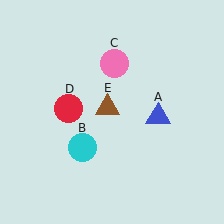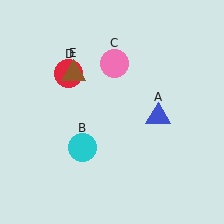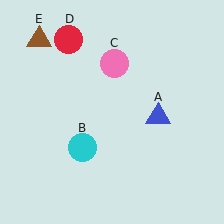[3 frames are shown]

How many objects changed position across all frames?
2 objects changed position: red circle (object D), brown triangle (object E).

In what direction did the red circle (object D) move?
The red circle (object D) moved up.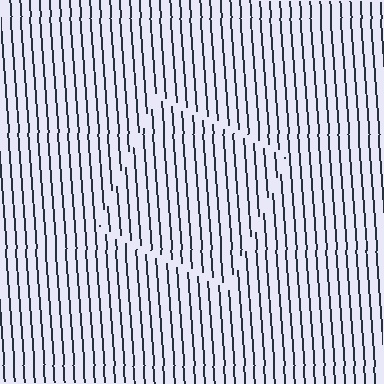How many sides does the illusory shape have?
4 sides — the line-ends trace a square.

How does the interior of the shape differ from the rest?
The interior of the shape contains the same grating, shifted by half a period — the contour is defined by the phase discontinuity where line-ends from the inner and outer gratings abut.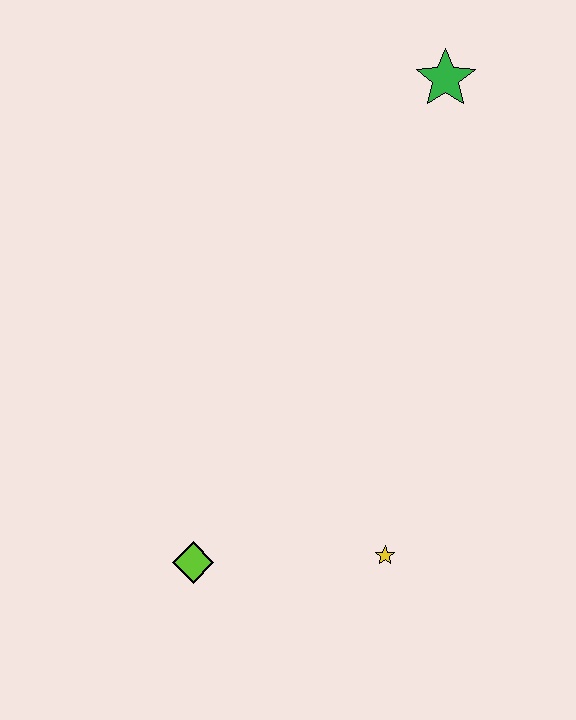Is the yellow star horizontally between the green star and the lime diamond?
Yes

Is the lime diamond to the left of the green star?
Yes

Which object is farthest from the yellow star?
The green star is farthest from the yellow star.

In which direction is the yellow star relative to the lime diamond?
The yellow star is to the right of the lime diamond.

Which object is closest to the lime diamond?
The yellow star is closest to the lime diamond.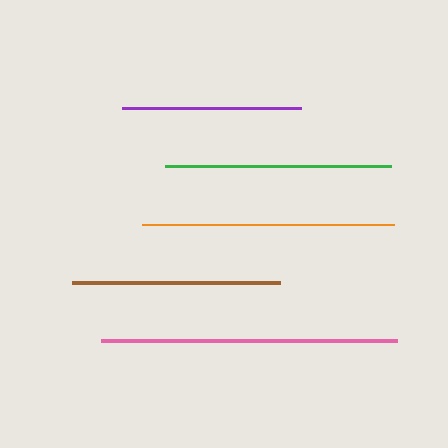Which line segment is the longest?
The pink line is the longest at approximately 296 pixels.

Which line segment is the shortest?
The purple line is the shortest at approximately 179 pixels.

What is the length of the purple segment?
The purple segment is approximately 179 pixels long.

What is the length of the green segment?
The green segment is approximately 225 pixels long.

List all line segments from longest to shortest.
From longest to shortest: pink, orange, green, brown, purple.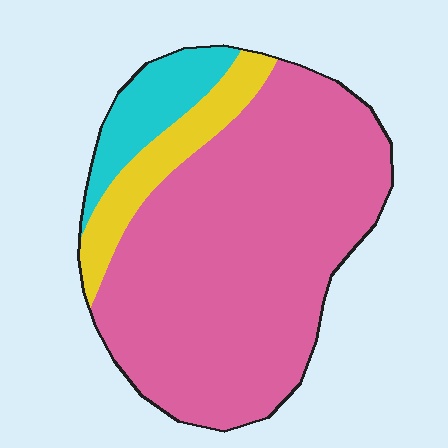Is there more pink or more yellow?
Pink.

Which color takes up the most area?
Pink, at roughly 75%.